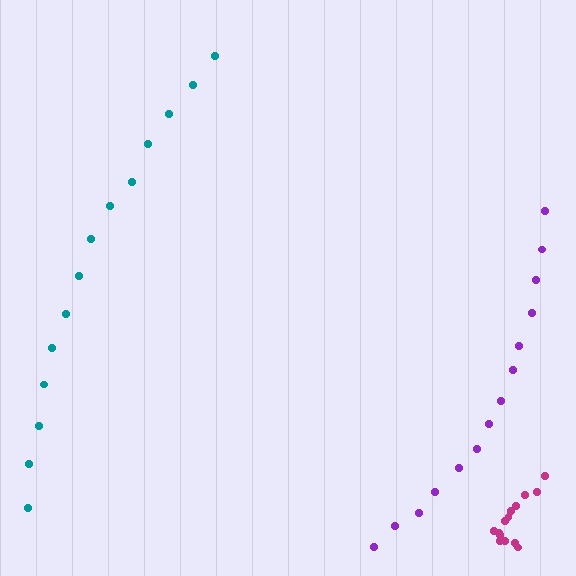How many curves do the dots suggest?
There are 3 distinct paths.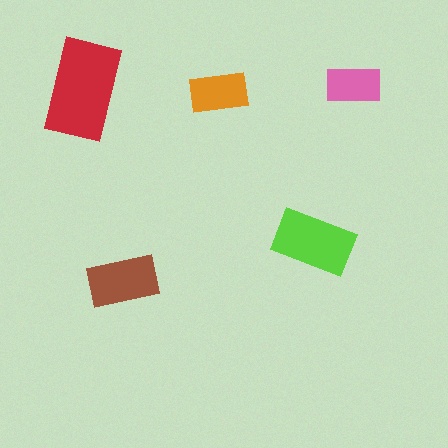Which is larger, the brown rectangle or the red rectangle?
The red one.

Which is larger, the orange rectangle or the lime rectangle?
The lime one.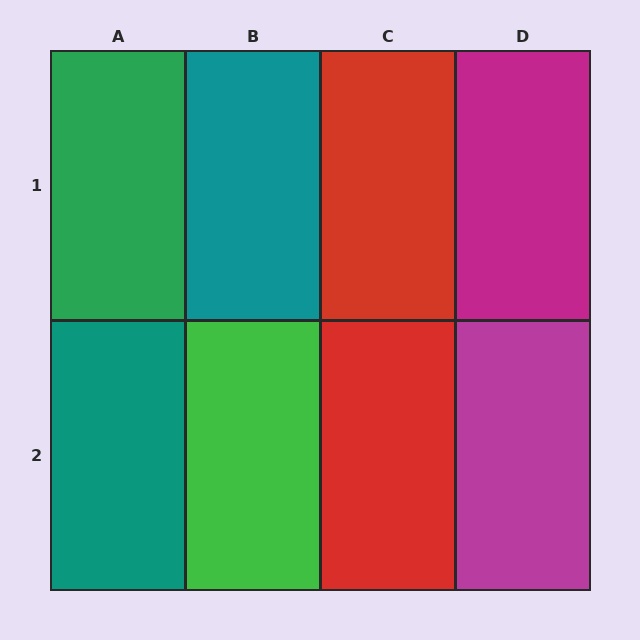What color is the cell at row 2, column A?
Teal.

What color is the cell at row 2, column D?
Magenta.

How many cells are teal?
2 cells are teal.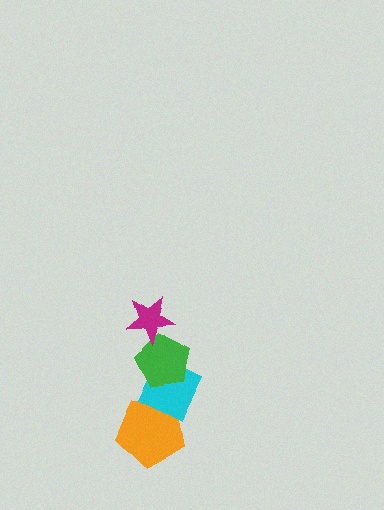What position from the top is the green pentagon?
The green pentagon is 2nd from the top.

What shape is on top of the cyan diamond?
The green pentagon is on top of the cyan diamond.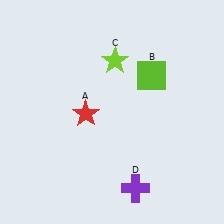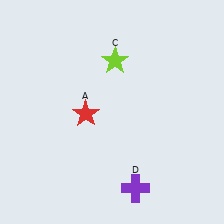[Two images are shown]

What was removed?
The lime square (B) was removed in Image 2.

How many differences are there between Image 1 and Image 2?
There is 1 difference between the two images.